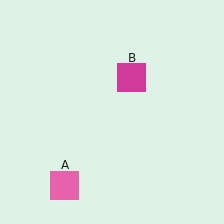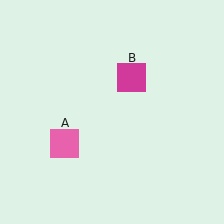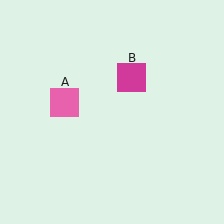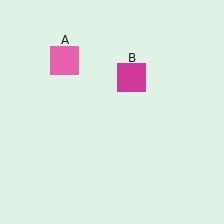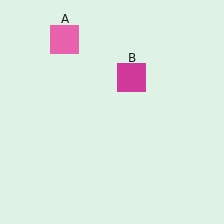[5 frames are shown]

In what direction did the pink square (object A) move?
The pink square (object A) moved up.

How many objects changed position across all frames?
1 object changed position: pink square (object A).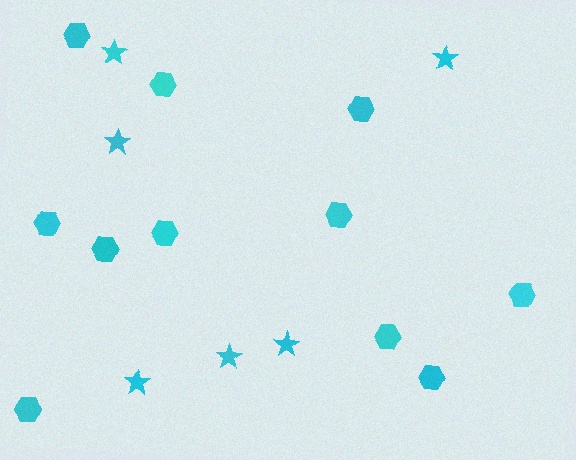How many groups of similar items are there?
There are 2 groups: one group of stars (6) and one group of hexagons (11).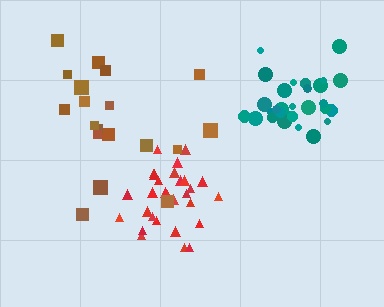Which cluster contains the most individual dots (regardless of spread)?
Red (29).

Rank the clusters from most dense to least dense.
red, teal, brown.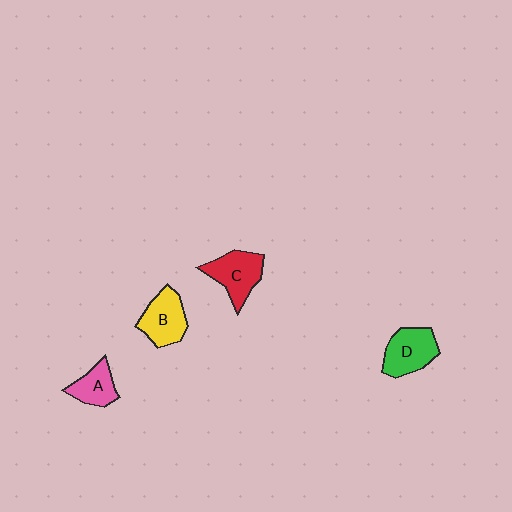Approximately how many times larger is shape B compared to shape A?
Approximately 1.4 times.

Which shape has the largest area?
Shape C (red).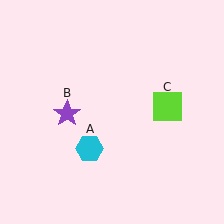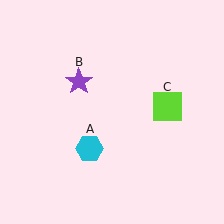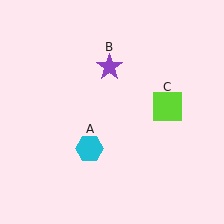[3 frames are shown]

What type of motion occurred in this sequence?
The purple star (object B) rotated clockwise around the center of the scene.